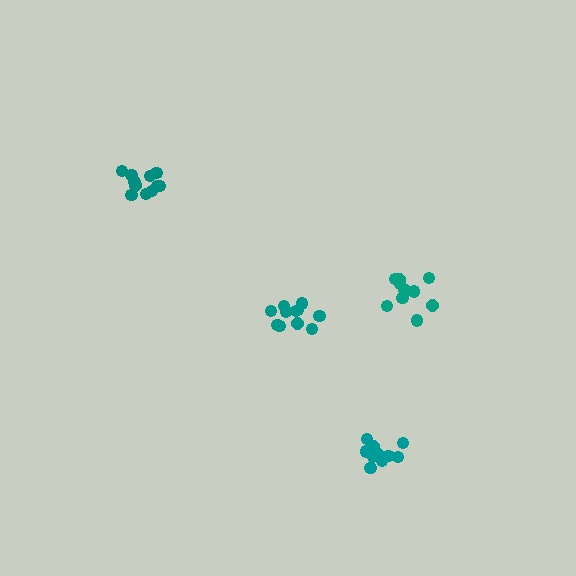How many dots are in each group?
Group 1: 11 dots, Group 2: 11 dots, Group 3: 11 dots, Group 4: 11 dots (44 total).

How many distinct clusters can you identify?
There are 4 distinct clusters.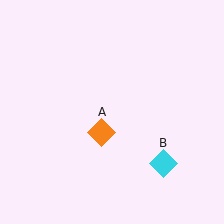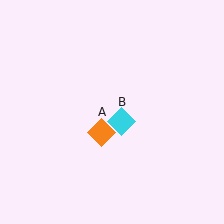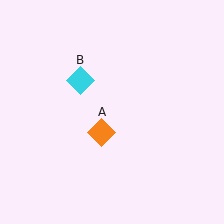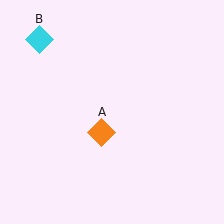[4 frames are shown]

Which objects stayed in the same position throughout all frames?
Orange diamond (object A) remained stationary.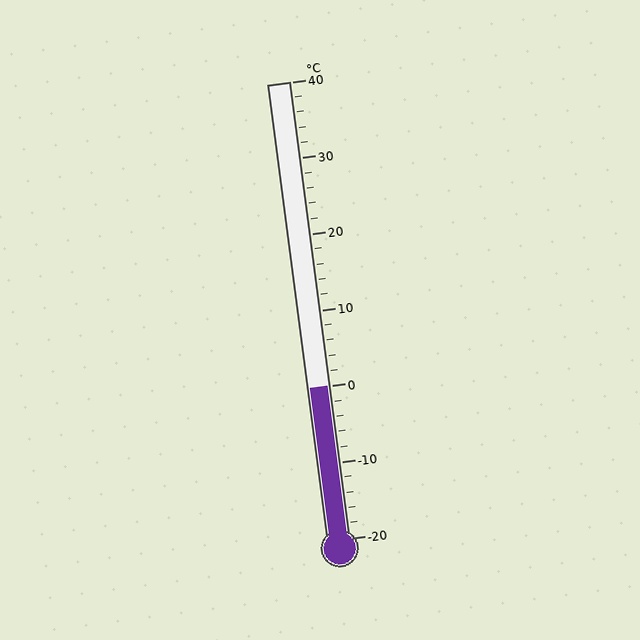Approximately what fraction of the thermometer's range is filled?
The thermometer is filled to approximately 35% of its range.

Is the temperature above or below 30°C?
The temperature is below 30°C.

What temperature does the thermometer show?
The thermometer shows approximately 0°C.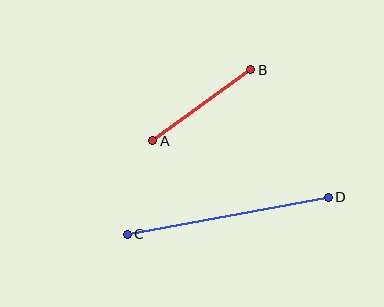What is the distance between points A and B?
The distance is approximately 121 pixels.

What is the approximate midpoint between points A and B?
The midpoint is at approximately (202, 105) pixels.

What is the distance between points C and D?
The distance is approximately 204 pixels.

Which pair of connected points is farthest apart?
Points C and D are farthest apart.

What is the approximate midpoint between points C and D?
The midpoint is at approximately (228, 216) pixels.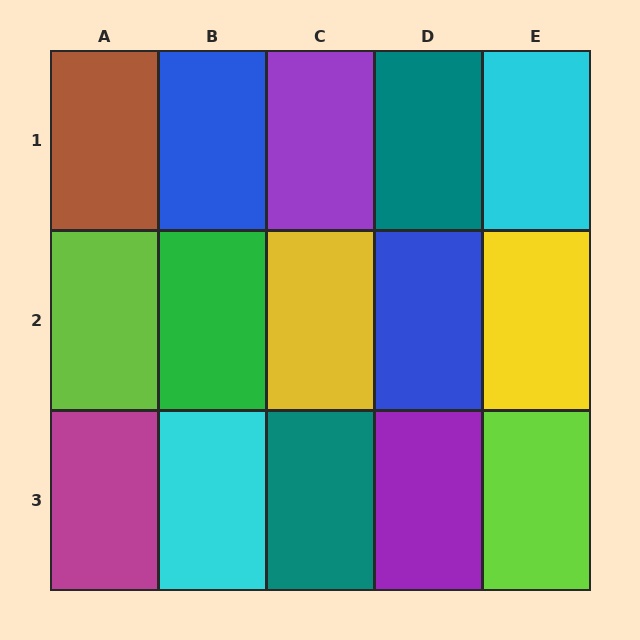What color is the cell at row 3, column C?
Teal.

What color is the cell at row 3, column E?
Lime.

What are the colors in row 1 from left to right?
Brown, blue, purple, teal, cyan.